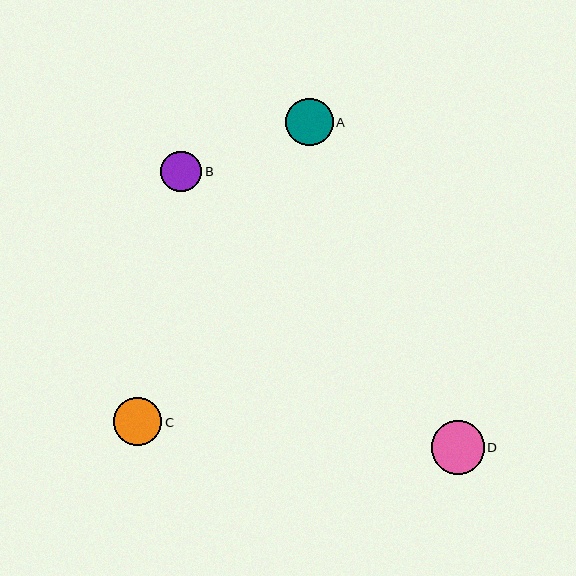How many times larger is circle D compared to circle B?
Circle D is approximately 1.3 times the size of circle B.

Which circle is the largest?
Circle D is the largest with a size of approximately 53 pixels.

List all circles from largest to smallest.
From largest to smallest: D, C, A, B.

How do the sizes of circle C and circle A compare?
Circle C and circle A are approximately the same size.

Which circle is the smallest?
Circle B is the smallest with a size of approximately 41 pixels.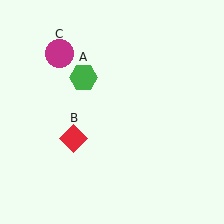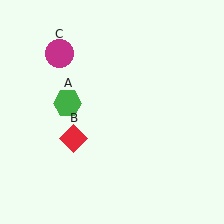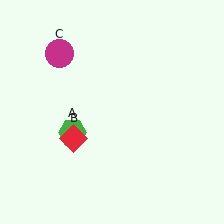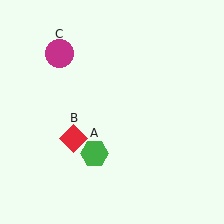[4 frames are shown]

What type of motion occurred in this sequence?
The green hexagon (object A) rotated counterclockwise around the center of the scene.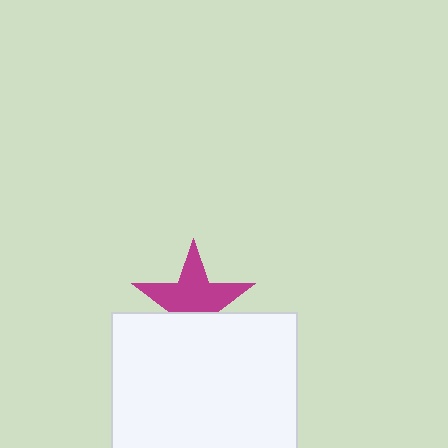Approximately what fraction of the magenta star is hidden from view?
Roughly 37% of the magenta star is hidden behind the white square.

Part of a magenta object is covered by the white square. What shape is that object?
It is a star.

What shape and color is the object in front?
The object in front is a white square.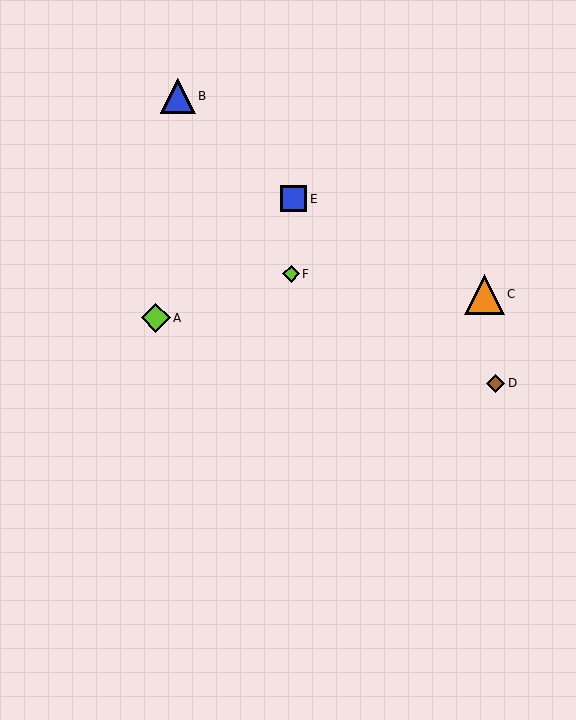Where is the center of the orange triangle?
The center of the orange triangle is at (484, 294).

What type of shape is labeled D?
Shape D is a brown diamond.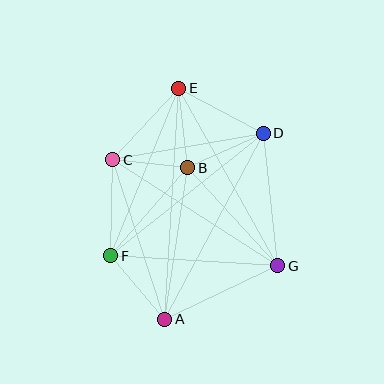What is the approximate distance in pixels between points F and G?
The distance between F and G is approximately 167 pixels.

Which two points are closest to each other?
Points B and C are closest to each other.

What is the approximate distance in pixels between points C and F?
The distance between C and F is approximately 96 pixels.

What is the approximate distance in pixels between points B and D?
The distance between B and D is approximately 83 pixels.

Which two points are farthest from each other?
Points A and E are farthest from each other.